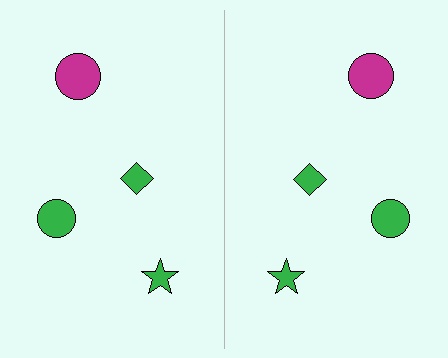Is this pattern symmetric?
Yes, this pattern has bilateral (reflection) symmetry.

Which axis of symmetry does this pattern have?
The pattern has a vertical axis of symmetry running through the center of the image.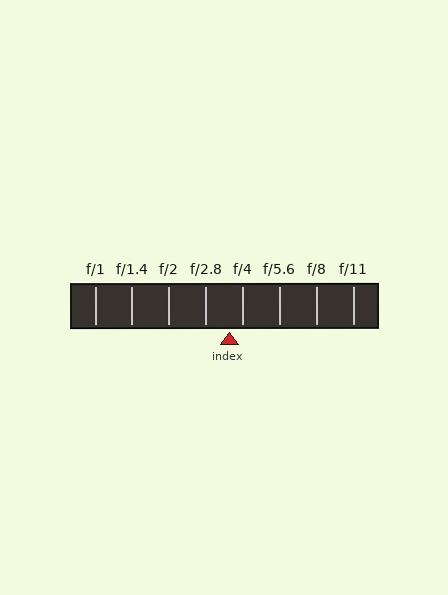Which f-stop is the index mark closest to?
The index mark is closest to f/4.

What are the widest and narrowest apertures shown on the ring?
The widest aperture shown is f/1 and the narrowest is f/11.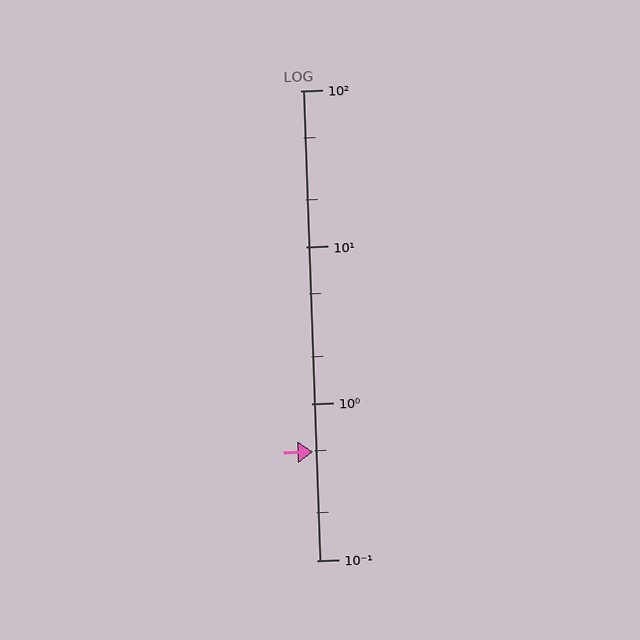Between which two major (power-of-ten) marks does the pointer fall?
The pointer is between 0.1 and 1.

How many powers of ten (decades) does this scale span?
The scale spans 3 decades, from 0.1 to 100.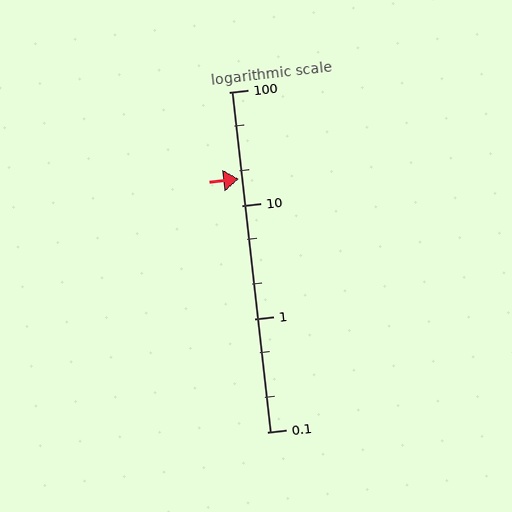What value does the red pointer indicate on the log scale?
The pointer indicates approximately 17.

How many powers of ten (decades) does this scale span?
The scale spans 3 decades, from 0.1 to 100.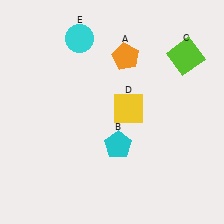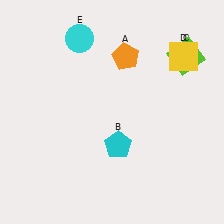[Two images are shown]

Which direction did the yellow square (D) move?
The yellow square (D) moved right.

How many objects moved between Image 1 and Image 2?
1 object moved between the two images.